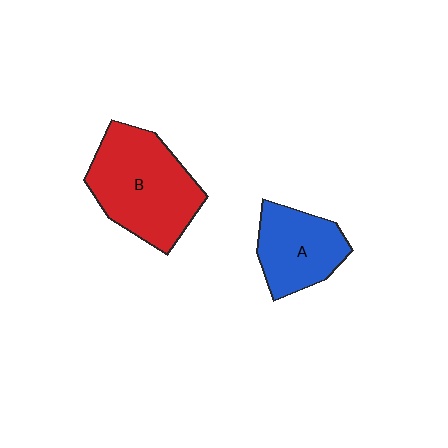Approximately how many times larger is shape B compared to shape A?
Approximately 1.5 times.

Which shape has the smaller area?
Shape A (blue).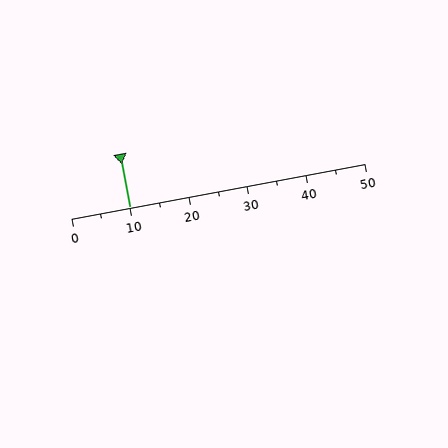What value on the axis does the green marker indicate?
The marker indicates approximately 10.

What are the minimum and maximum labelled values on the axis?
The axis runs from 0 to 50.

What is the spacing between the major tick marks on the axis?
The major ticks are spaced 10 apart.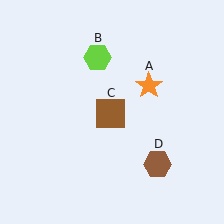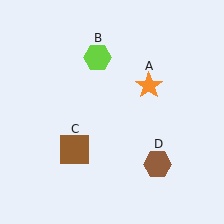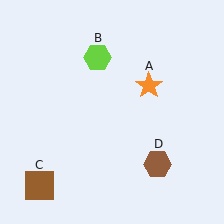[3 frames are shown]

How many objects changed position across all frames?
1 object changed position: brown square (object C).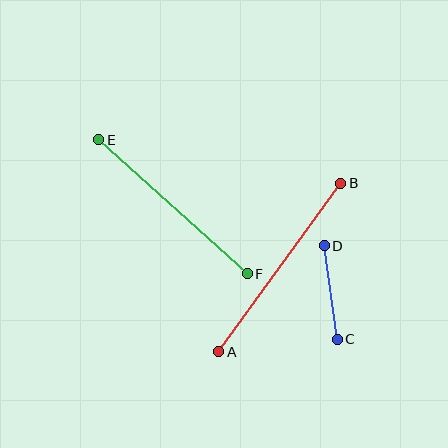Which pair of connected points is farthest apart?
Points A and B are farthest apart.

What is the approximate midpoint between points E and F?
The midpoint is at approximately (173, 207) pixels.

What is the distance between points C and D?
The distance is approximately 94 pixels.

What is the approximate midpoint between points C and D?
The midpoint is at approximately (331, 293) pixels.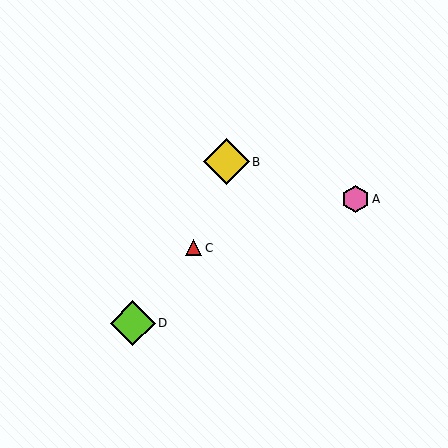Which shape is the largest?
The yellow diamond (labeled B) is the largest.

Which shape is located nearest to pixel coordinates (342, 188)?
The pink hexagon (labeled A) at (355, 199) is nearest to that location.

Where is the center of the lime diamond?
The center of the lime diamond is at (133, 323).